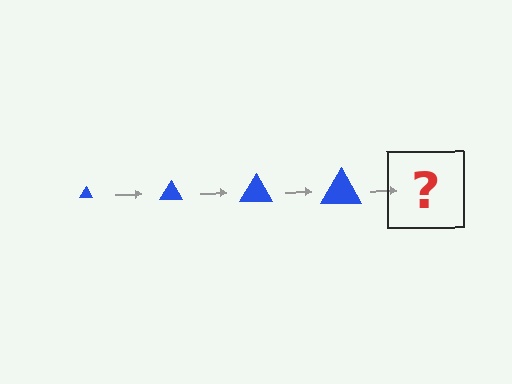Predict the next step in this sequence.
The next step is a blue triangle, larger than the previous one.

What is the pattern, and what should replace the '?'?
The pattern is that the triangle gets progressively larger each step. The '?' should be a blue triangle, larger than the previous one.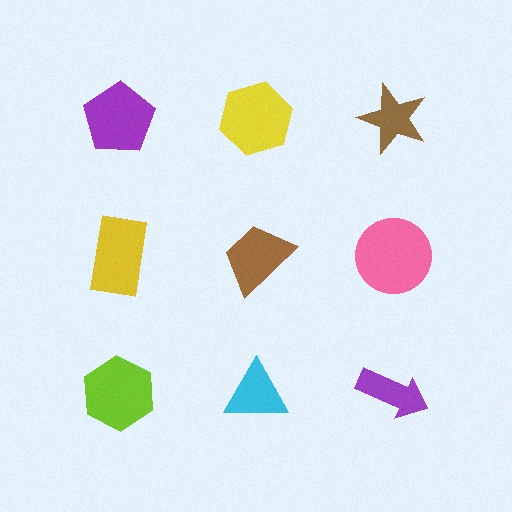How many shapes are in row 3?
3 shapes.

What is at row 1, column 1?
A purple pentagon.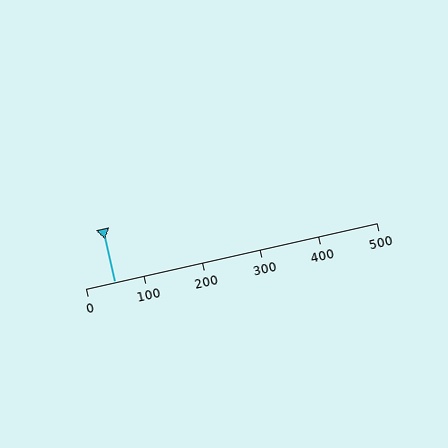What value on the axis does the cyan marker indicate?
The marker indicates approximately 50.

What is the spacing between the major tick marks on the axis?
The major ticks are spaced 100 apart.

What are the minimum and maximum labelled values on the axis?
The axis runs from 0 to 500.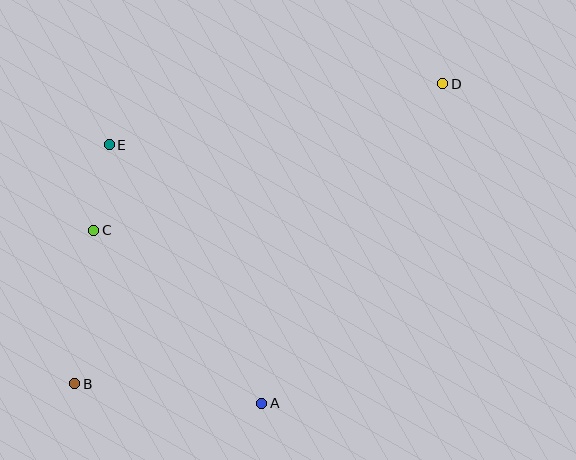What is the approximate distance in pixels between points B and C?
The distance between B and C is approximately 155 pixels.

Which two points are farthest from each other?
Points B and D are farthest from each other.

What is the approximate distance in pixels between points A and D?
The distance between A and D is approximately 367 pixels.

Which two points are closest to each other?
Points C and E are closest to each other.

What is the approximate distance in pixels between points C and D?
The distance between C and D is approximately 378 pixels.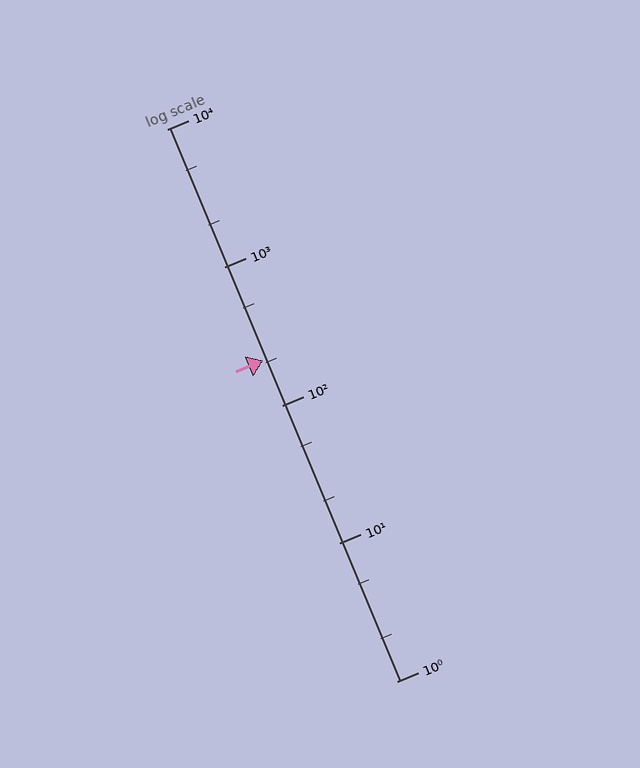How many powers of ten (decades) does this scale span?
The scale spans 4 decades, from 1 to 10000.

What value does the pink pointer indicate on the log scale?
The pointer indicates approximately 210.